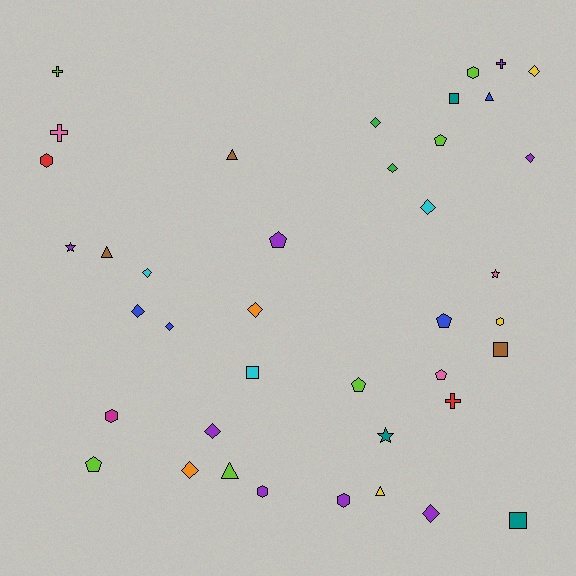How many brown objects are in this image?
There are 3 brown objects.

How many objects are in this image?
There are 40 objects.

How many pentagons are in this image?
There are 6 pentagons.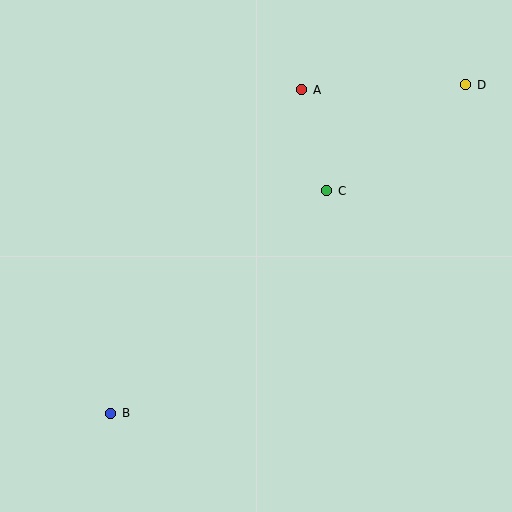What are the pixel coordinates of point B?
Point B is at (111, 413).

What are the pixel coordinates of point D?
Point D is at (466, 85).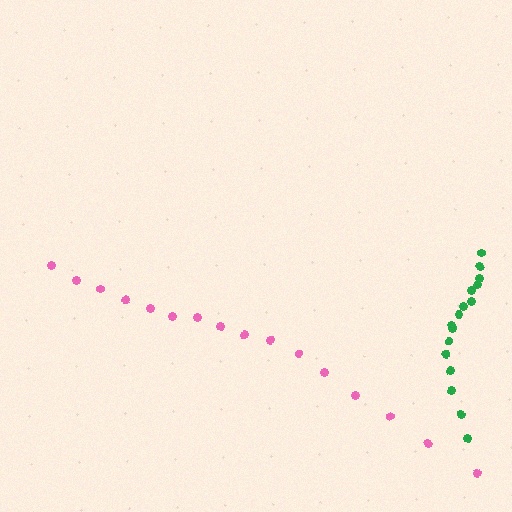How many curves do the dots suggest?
There are 2 distinct paths.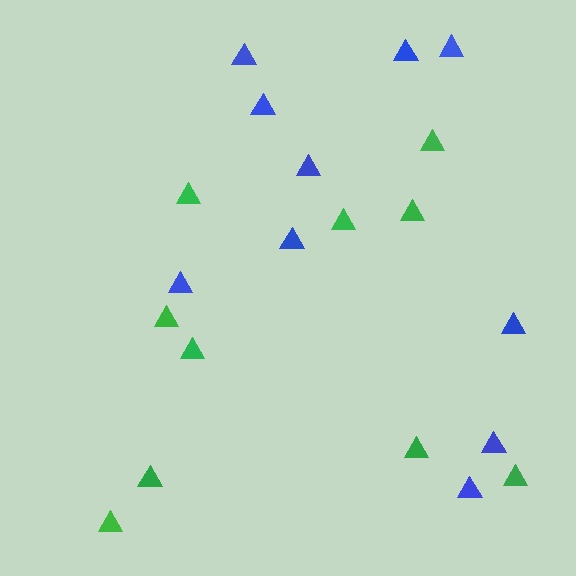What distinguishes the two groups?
There are 2 groups: one group of blue triangles (10) and one group of green triangles (10).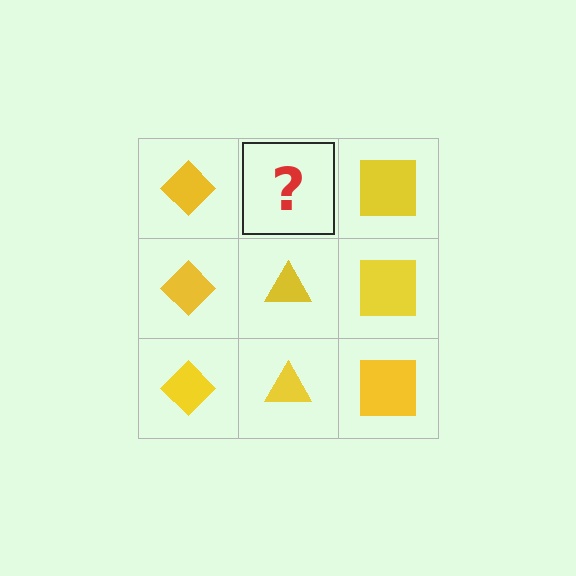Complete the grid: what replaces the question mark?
The question mark should be replaced with a yellow triangle.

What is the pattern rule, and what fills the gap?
The rule is that each column has a consistent shape. The gap should be filled with a yellow triangle.